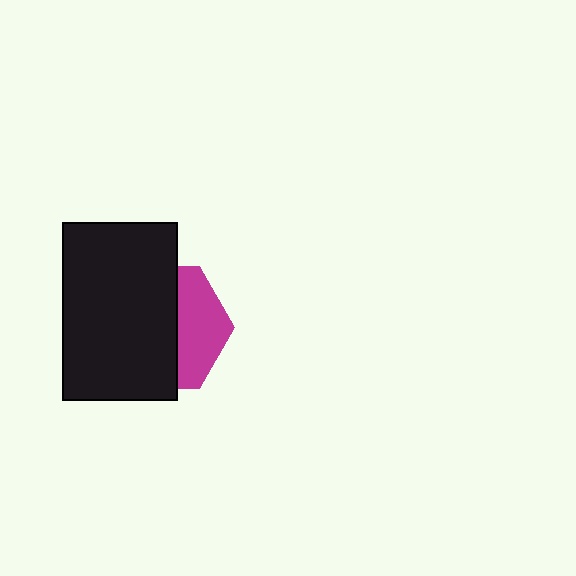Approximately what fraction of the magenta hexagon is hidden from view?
Roughly 63% of the magenta hexagon is hidden behind the black rectangle.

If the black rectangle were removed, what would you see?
You would see the complete magenta hexagon.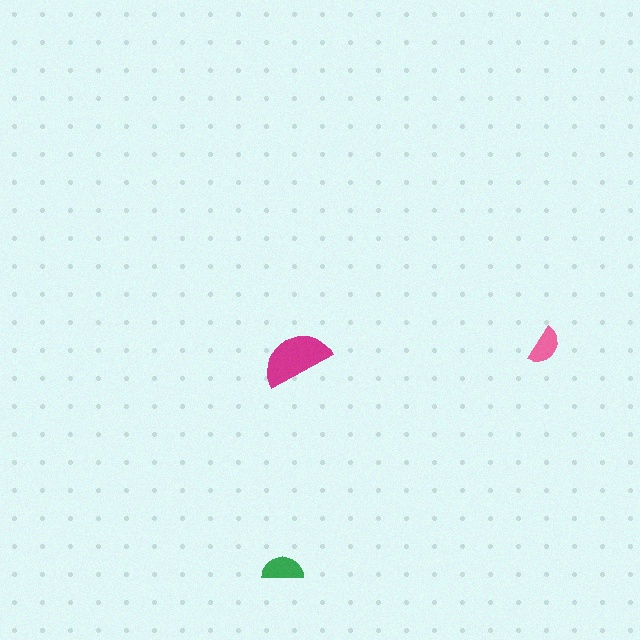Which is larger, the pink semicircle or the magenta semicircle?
The magenta one.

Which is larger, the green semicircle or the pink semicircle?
The green one.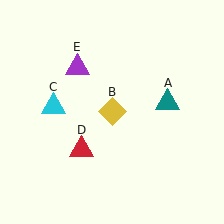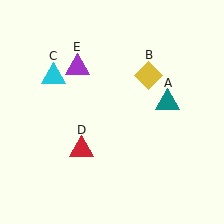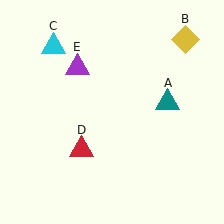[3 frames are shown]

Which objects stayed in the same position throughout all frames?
Teal triangle (object A) and red triangle (object D) and purple triangle (object E) remained stationary.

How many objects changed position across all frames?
2 objects changed position: yellow diamond (object B), cyan triangle (object C).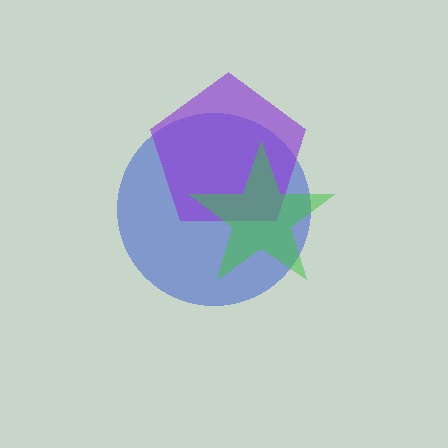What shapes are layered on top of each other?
The layered shapes are: a blue circle, a purple pentagon, a green star.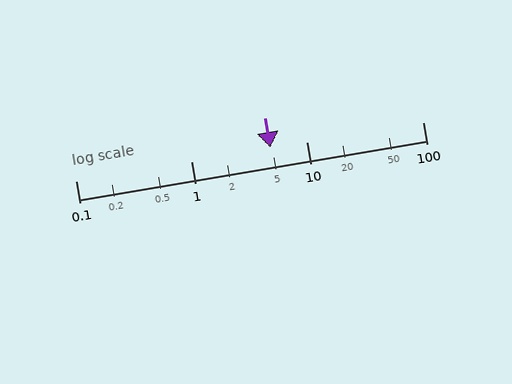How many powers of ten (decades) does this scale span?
The scale spans 3 decades, from 0.1 to 100.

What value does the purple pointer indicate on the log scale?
The pointer indicates approximately 4.8.